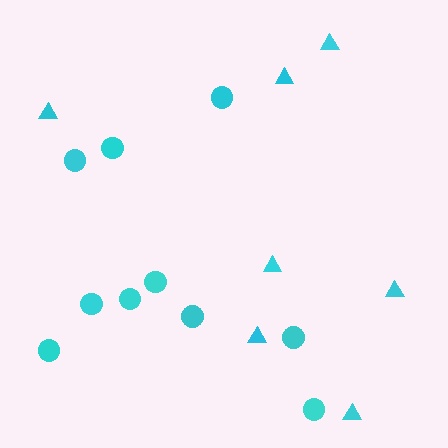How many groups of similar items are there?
There are 2 groups: one group of circles (10) and one group of triangles (7).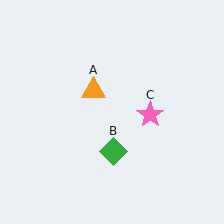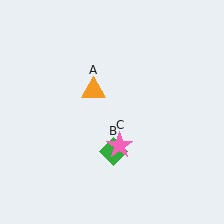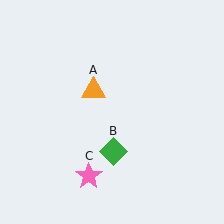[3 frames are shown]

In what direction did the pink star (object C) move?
The pink star (object C) moved down and to the left.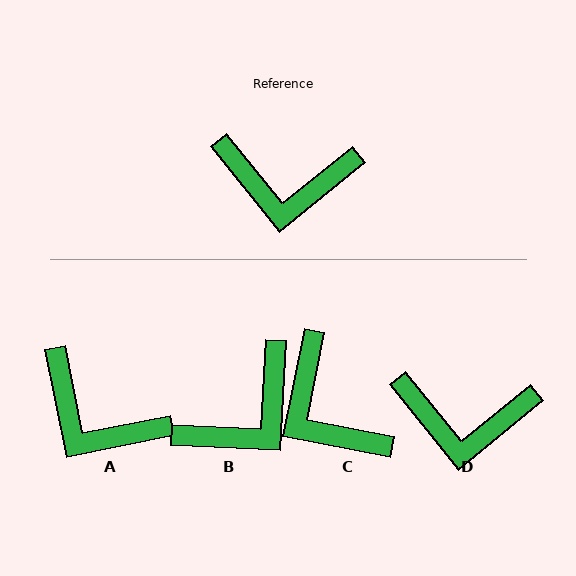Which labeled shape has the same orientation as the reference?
D.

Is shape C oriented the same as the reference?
No, it is off by about 50 degrees.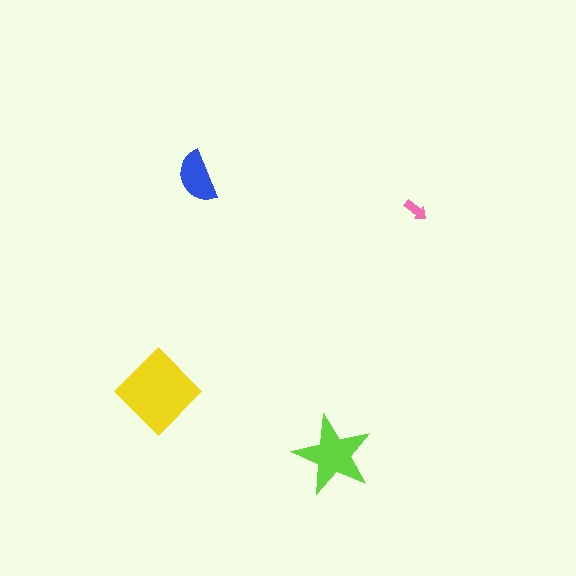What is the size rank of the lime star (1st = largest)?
2nd.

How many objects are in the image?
There are 4 objects in the image.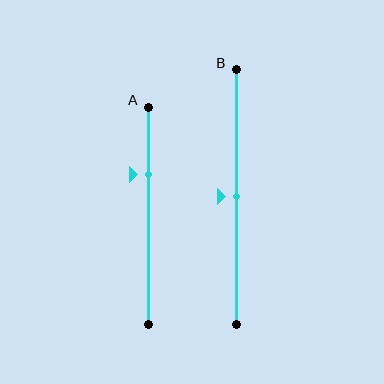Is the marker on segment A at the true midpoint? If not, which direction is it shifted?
No, the marker on segment A is shifted upward by about 19% of the segment length.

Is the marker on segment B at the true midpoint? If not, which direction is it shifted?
Yes, the marker on segment B is at the true midpoint.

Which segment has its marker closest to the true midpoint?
Segment B has its marker closest to the true midpoint.